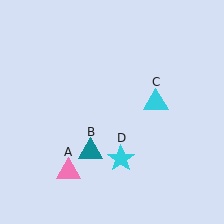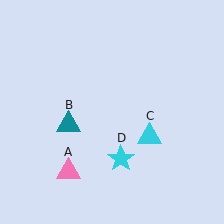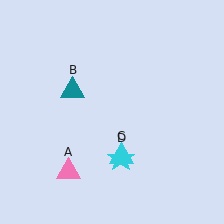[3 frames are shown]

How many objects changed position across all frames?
2 objects changed position: teal triangle (object B), cyan triangle (object C).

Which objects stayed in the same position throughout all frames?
Pink triangle (object A) and cyan star (object D) remained stationary.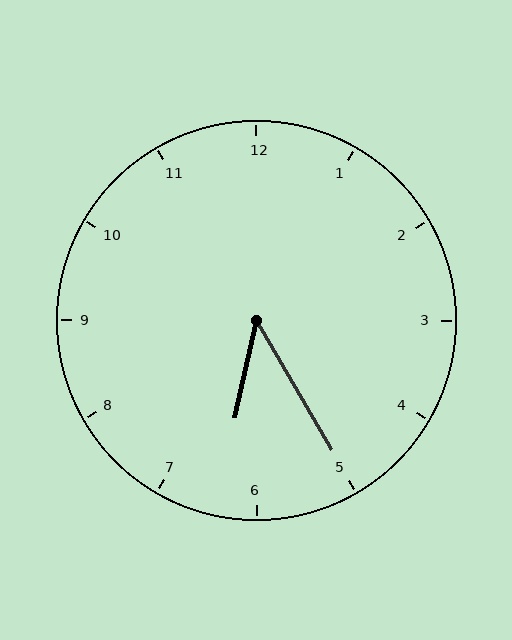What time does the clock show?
6:25.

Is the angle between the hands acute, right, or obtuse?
It is acute.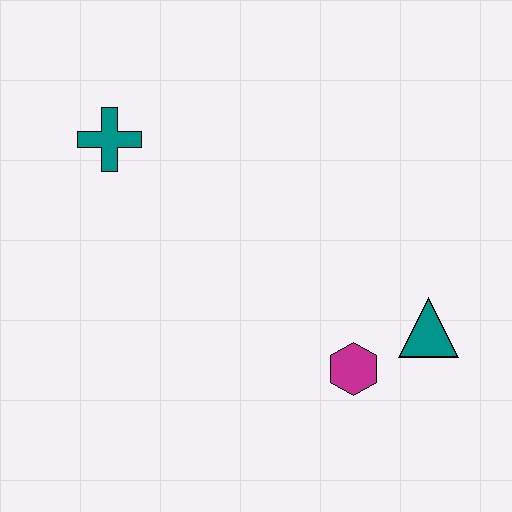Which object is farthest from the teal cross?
The teal triangle is farthest from the teal cross.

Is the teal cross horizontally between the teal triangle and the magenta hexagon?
No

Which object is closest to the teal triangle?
The magenta hexagon is closest to the teal triangle.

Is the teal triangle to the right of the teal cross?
Yes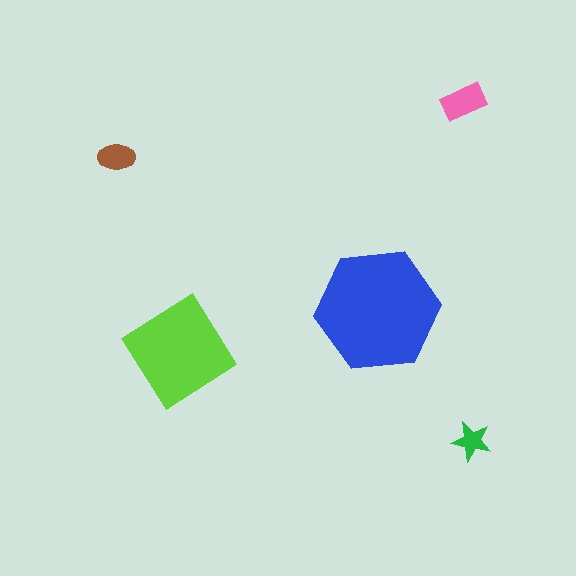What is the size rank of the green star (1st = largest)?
5th.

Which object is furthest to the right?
The green star is rightmost.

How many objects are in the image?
There are 5 objects in the image.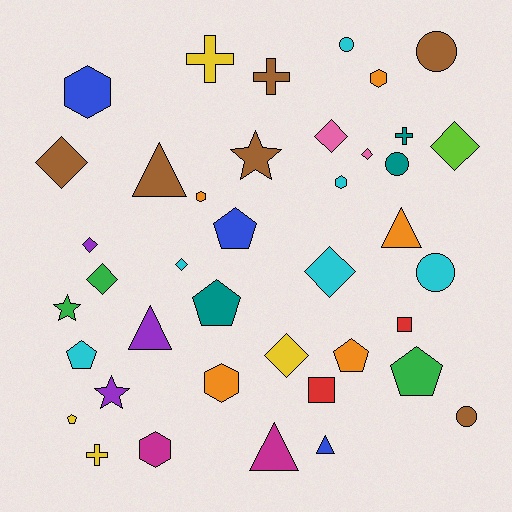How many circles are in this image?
There are 5 circles.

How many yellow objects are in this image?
There are 4 yellow objects.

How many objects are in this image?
There are 40 objects.